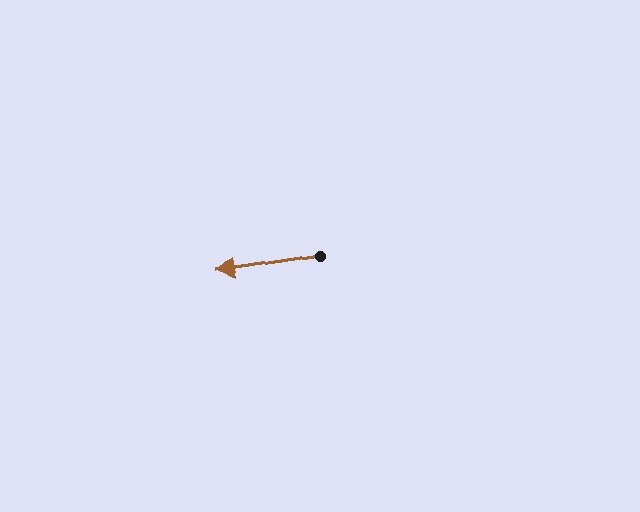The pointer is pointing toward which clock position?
Roughly 9 o'clock.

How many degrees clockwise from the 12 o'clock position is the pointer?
Approximately 261 degrees.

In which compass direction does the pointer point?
West.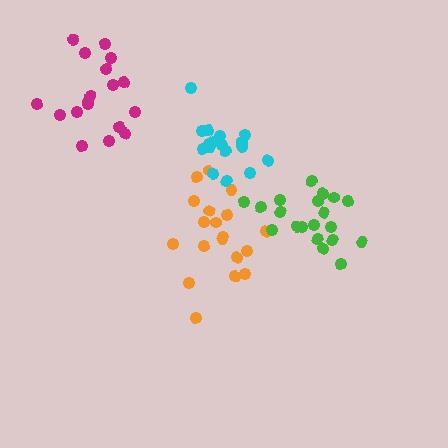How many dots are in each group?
Group 1: 19 dots, Group 2: 17 dots, Group 3: 20 dots, Group 4: 18 dots (74 total).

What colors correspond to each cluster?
The clusters are colored: orange, cyan, green, magenta.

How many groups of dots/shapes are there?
There are 4 groups.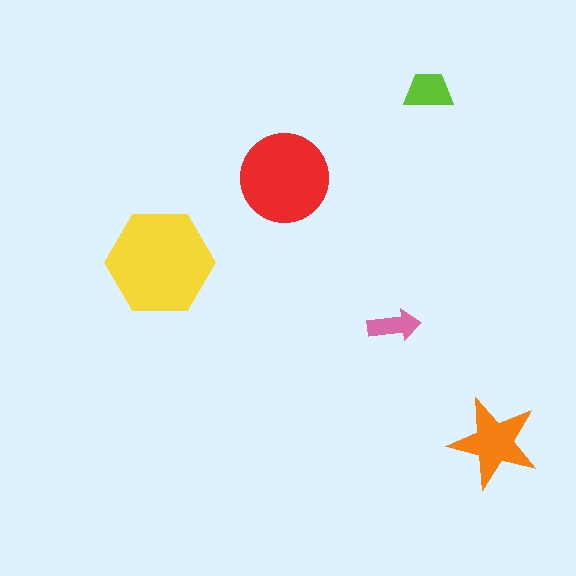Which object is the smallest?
The pink arrow.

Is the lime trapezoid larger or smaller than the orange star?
Smaller.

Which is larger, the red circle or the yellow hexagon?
The yellow hexagon.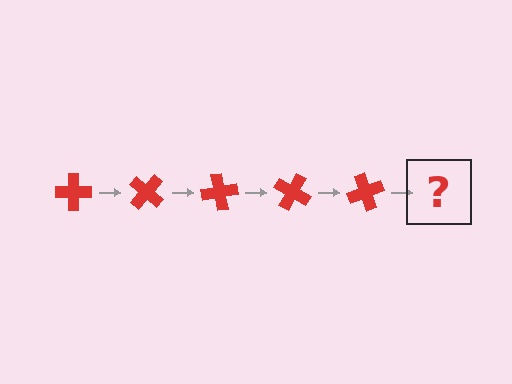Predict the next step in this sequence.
The next step is a red cross rotated 200 degrees.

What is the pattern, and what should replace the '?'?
The pattern is that the cross rotates 40 degrees each step. The '?' should be a red cross rotated 200 degrees.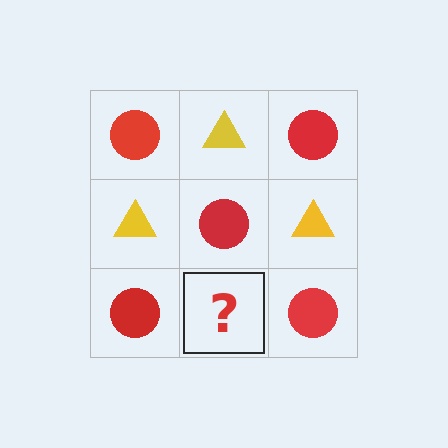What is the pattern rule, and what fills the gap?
The rule is that it alternates red circle and yellow triangle in a checkerboard pattern. The gap should be filled with a yellow triangle.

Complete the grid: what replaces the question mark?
The question mark should be replaced with a yellow triangle.